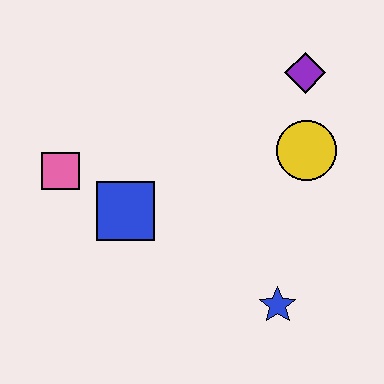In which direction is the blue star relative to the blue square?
The blue star is to the right of the blue square.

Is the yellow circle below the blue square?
No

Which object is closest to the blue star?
The yellow circle is closest to the blue star.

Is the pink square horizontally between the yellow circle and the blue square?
No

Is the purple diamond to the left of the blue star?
No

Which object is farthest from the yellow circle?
The pink square is farthest from the yellow circle.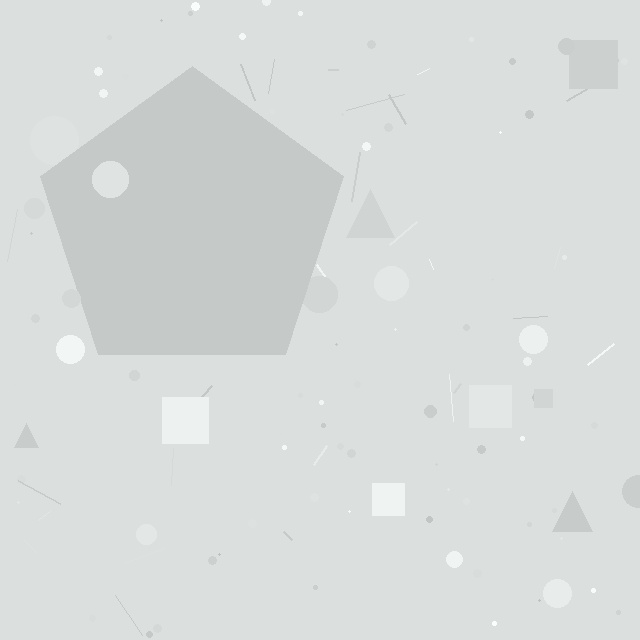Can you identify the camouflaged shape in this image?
The camouflaged shape is a pentagon.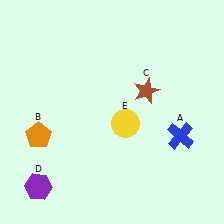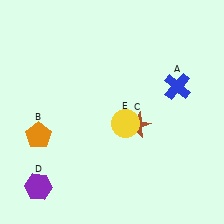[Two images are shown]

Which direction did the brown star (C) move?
The brown star (C) moved down.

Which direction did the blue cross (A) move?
The blue cross (A) moved up.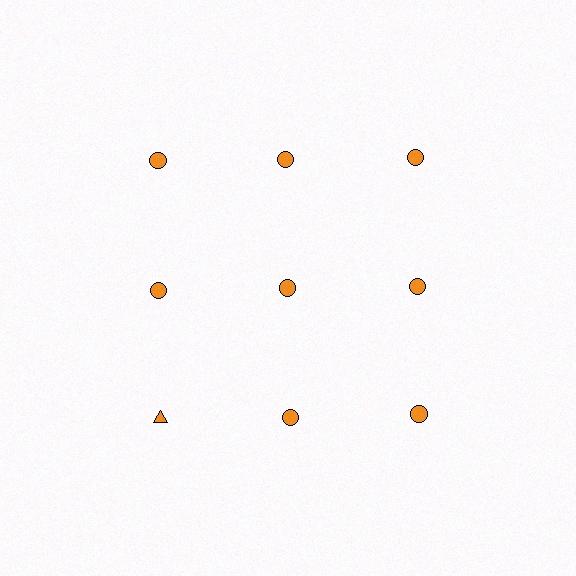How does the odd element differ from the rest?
It has a different shape: triangle instead of circle.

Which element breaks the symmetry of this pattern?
The orange triangle in the third row, leftmost column breaks the symmetry. All other shapes are orange circles.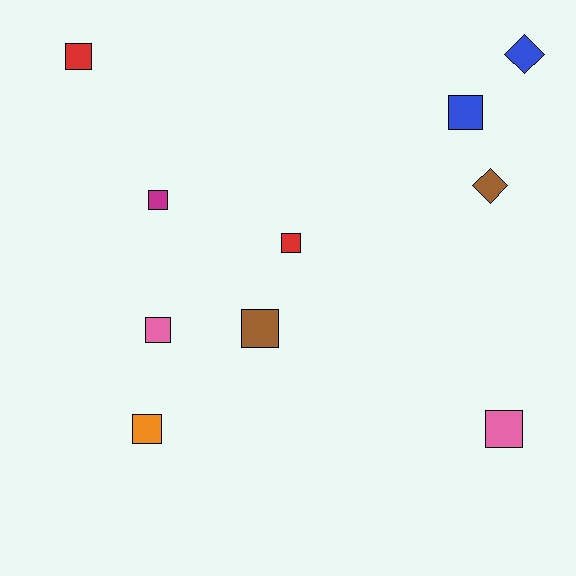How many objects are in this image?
There are 10 objects.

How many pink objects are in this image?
There are 2 pink objects.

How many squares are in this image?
There are 8 squares.